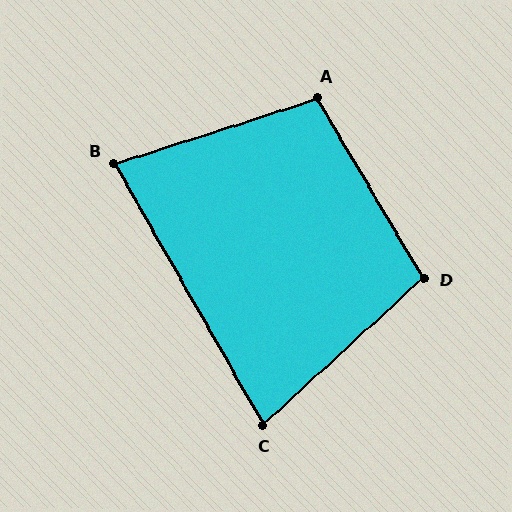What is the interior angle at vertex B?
Approximately 78 degrees (acute).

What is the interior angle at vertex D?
Approximately 102 degrees (obtuse).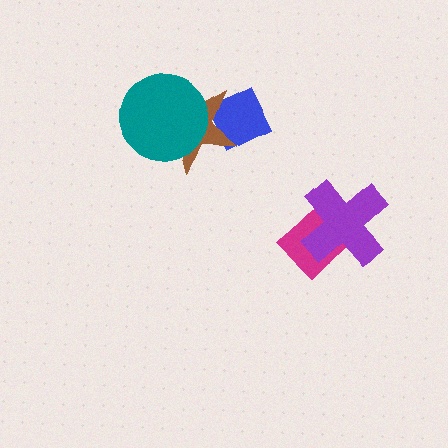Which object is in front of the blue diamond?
The brown star is in front of the blue diamond.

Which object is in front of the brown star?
The teal circle is in front of the brown star.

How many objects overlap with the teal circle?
1 object overlaps with the teal circle.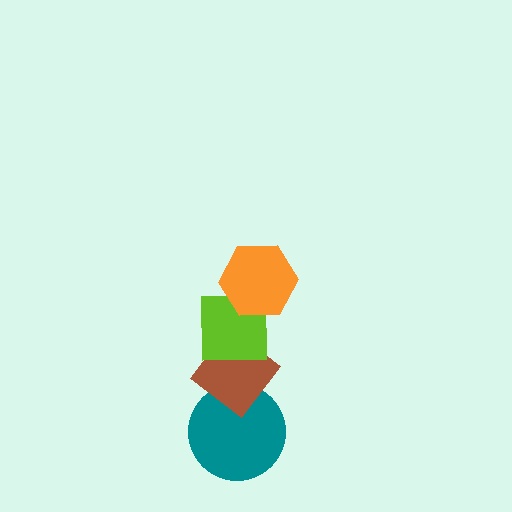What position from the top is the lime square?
The lime square is 2nd from the top.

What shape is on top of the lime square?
The orange hexagon is on top of the lime square.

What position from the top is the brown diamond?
The brown diamond is 3rd from the top.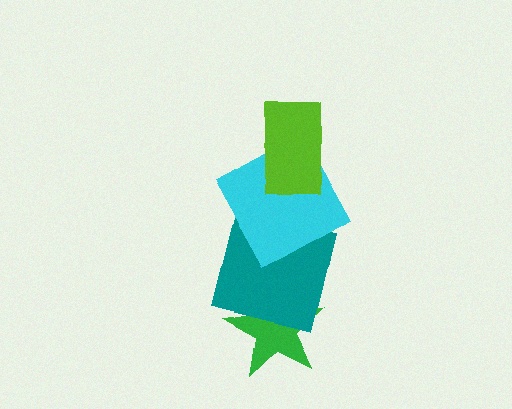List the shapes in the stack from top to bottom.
From top to bottom: the lime rectangle, the cyan square, the teal square, the green star.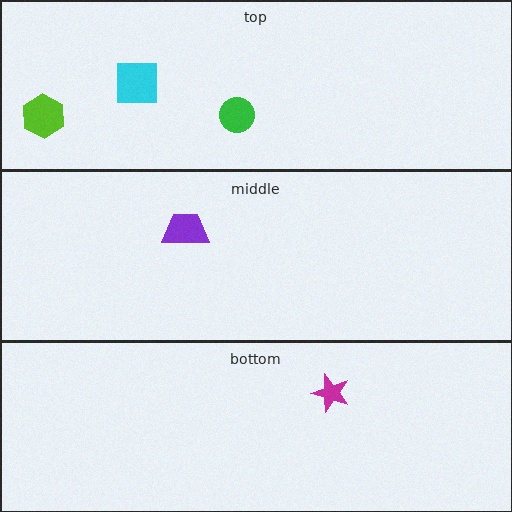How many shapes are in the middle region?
1.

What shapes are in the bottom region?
The magenta star.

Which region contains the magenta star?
The bottom region.